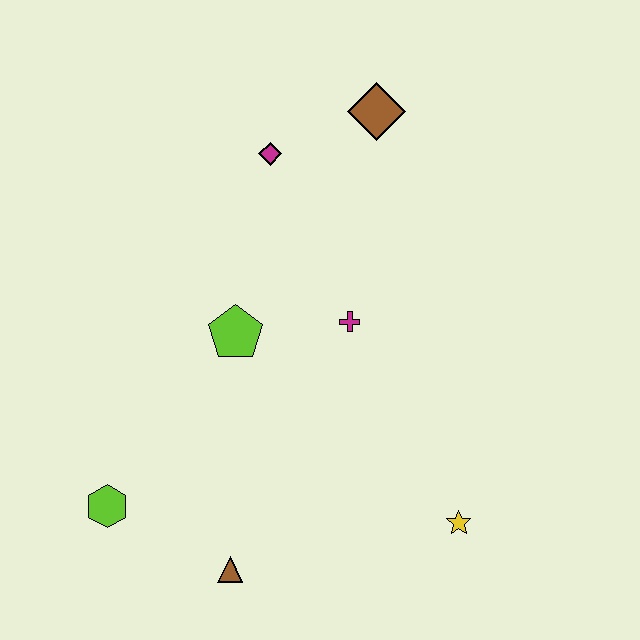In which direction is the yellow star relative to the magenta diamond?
The yellow star is below the magenta diamond.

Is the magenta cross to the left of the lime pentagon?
No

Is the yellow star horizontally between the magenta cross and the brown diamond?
No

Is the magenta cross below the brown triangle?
No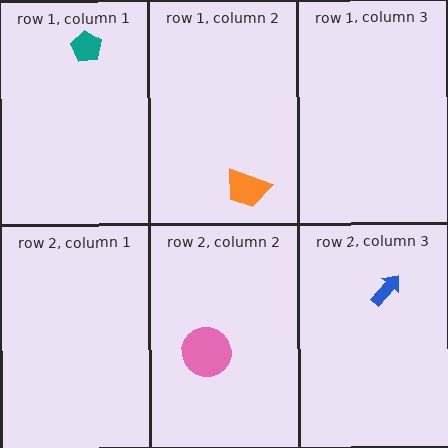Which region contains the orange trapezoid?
The row 1, column 2 region.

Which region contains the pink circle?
The row 2, column 2 region.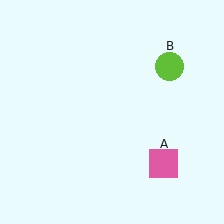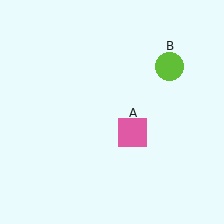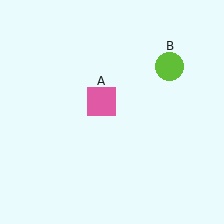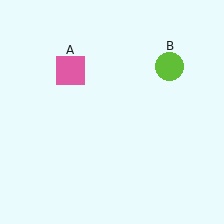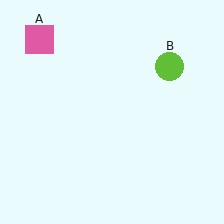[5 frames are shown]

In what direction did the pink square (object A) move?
The pink square (object A) moved up and to the left.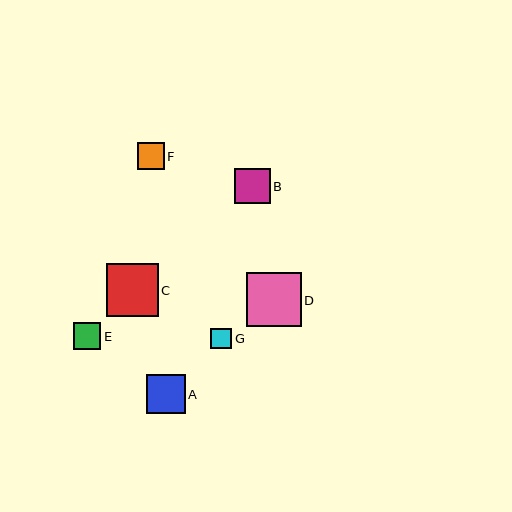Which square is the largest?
Square D is the largest with a size of approximately 54 pixels.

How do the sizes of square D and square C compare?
Square D and square C are approximately the same size.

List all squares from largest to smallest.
From largest to smallest: D, C, A, B, E, F, G.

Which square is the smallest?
Square G is the smallest with a size of approximately 21 pixels.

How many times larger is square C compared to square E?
Square C is approximately 1.9 times the size of square E.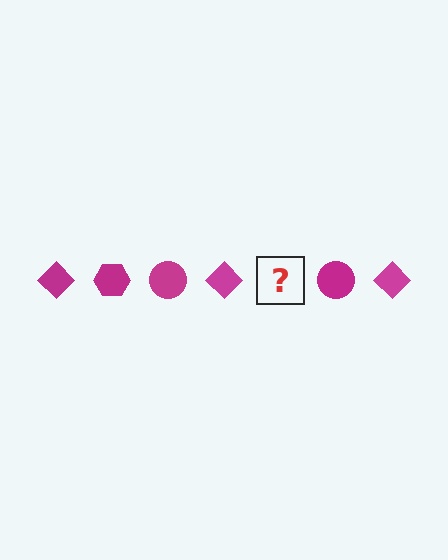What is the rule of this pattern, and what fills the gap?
The rule is that the pattern cycles through diamond, hexagon, circle shapes in magenta. The gap should be filled with a magenta hexagon.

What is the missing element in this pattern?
The missing element is a magenta hexagon.